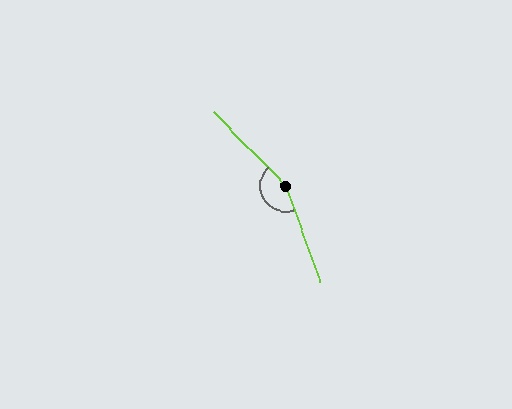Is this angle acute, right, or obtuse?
It is obtuse.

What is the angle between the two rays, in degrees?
Approximately 156 degrees.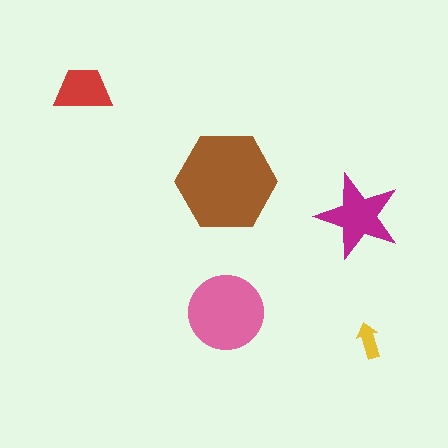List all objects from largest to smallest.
The brown hexagon, the pink circle, the magenta star, the red trapezoid, the yellow arrow.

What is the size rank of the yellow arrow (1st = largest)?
5th.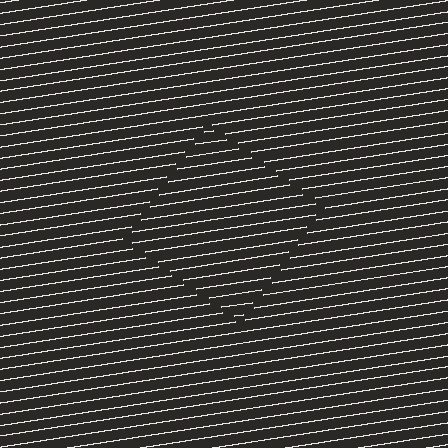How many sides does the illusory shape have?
4 sides — the line-ends trace a square.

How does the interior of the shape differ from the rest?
The interior of the shape contains the same grating, shifted by half a period — the contour is defined by the phase discontinuity where line-ends from the inner and outer gratings abut.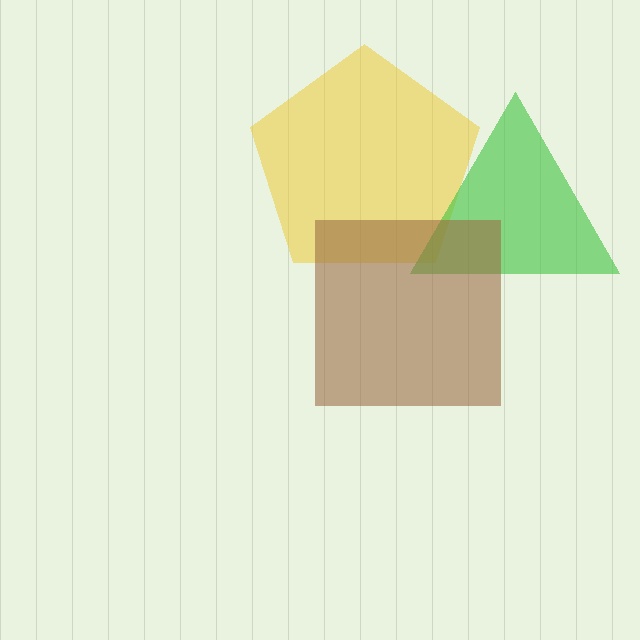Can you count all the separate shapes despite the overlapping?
Yes, there are 3 separate shapes.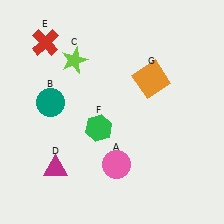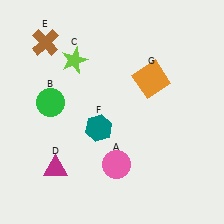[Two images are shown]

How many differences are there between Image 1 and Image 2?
There are 3 differences between the two images.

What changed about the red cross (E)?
In Image 1, E is red. In Image 2, it changed to brown.